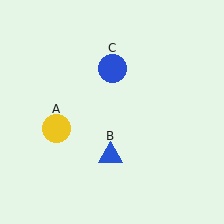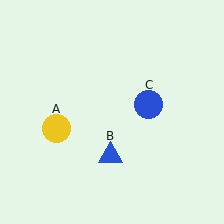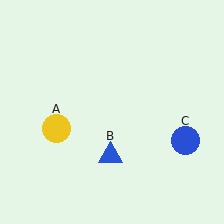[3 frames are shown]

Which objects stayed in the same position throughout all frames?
Yellow circle (object A) and blue triangle (object B) remained stationary.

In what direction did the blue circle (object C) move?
The blue circle (object C) moved down and to the right.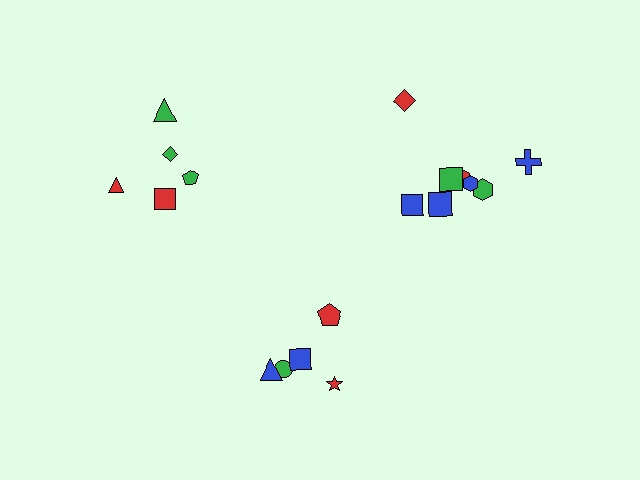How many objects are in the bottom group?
There are 5 objects.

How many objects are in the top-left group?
There are 5 objects.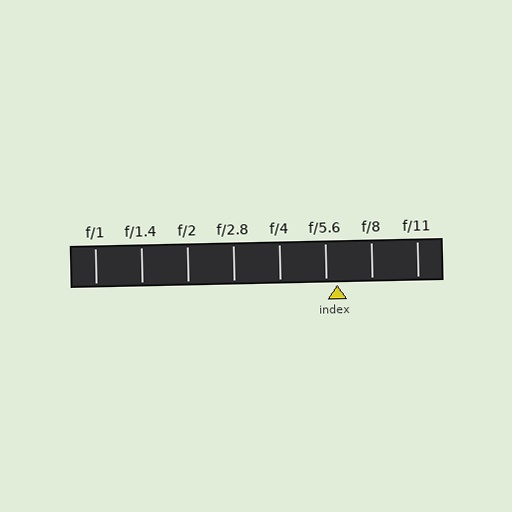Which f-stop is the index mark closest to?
The index mark is closest to f/5.6.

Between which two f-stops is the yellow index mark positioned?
The index mark is between f/5.6 and f/8.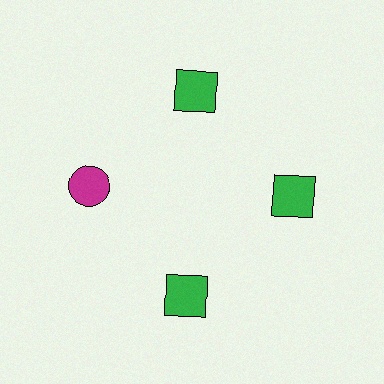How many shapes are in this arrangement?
There are 4 shapes arranged in a ring pattern.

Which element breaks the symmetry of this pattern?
The magenta circle at roughly the 9 o'clock position breaks the symmetry. All other shapes are green squares.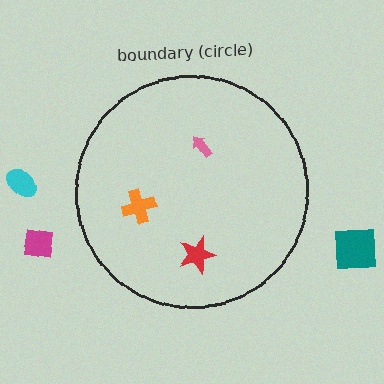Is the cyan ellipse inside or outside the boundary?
Outside.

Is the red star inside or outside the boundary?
Inside.